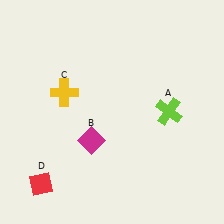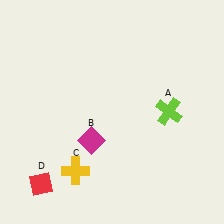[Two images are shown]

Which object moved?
The yellow cross (C) moved down.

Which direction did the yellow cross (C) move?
The yellow cross (C) moved down.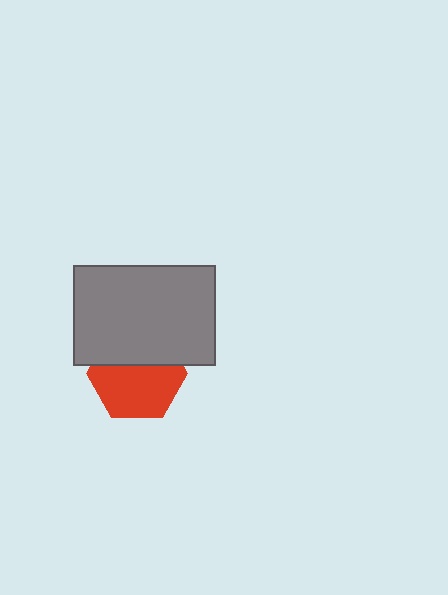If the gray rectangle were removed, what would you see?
You would see the complete red hexagon.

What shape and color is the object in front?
The object in front is a gray rectangle.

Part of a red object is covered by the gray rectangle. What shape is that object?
It is a hexagon.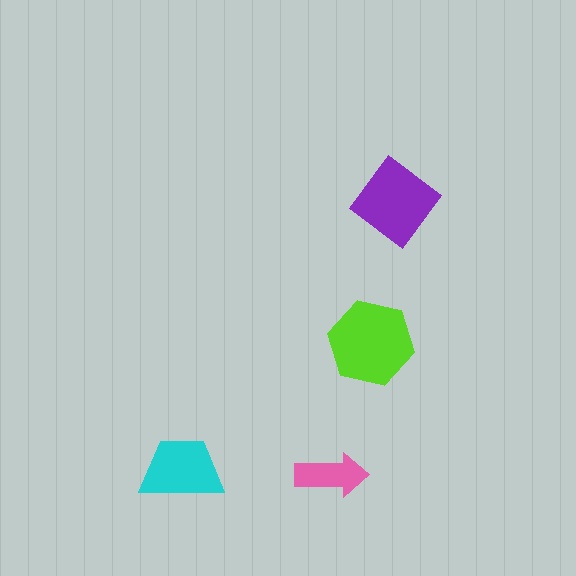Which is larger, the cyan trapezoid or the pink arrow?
The cyan trapezoid.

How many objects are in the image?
There are 4 objects in the image.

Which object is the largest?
The lime hexagon.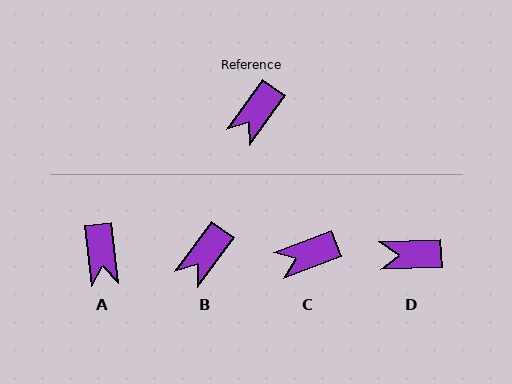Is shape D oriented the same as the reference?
No, it is off by about 51 degrees.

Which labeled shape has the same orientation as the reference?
B.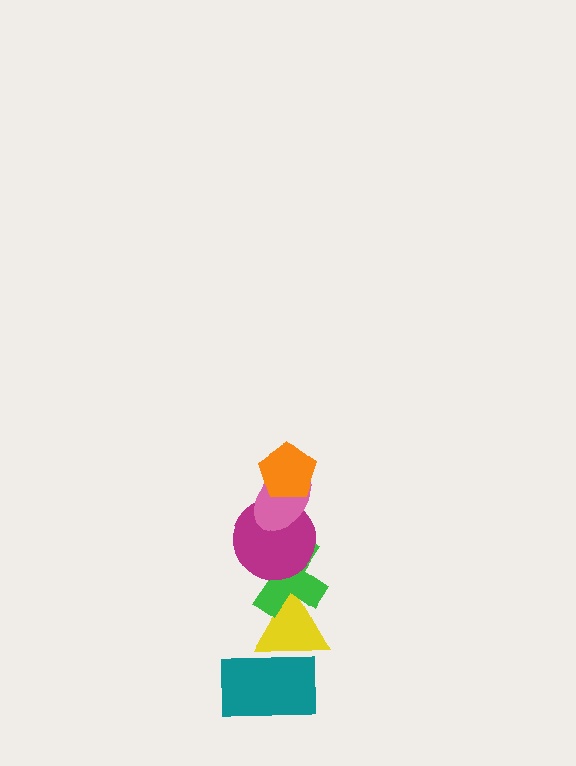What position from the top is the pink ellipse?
The pink ellipse is 2nd from the top.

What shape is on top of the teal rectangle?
The yellow triangle is on top of the teal rectangle.